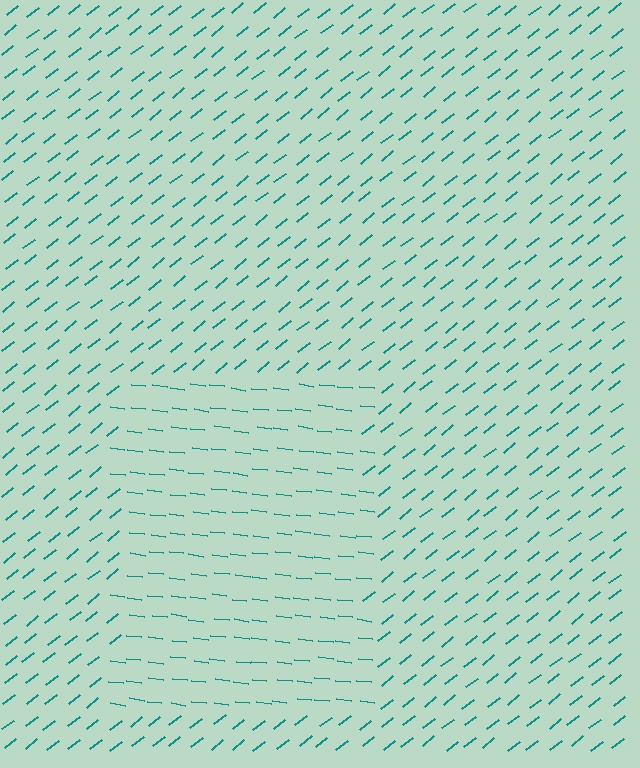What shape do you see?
I see a rectangle.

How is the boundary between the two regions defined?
The boundary is defined purely by a change in line orientation (approximately 45 degrees difference). All lines are the same color and thickness.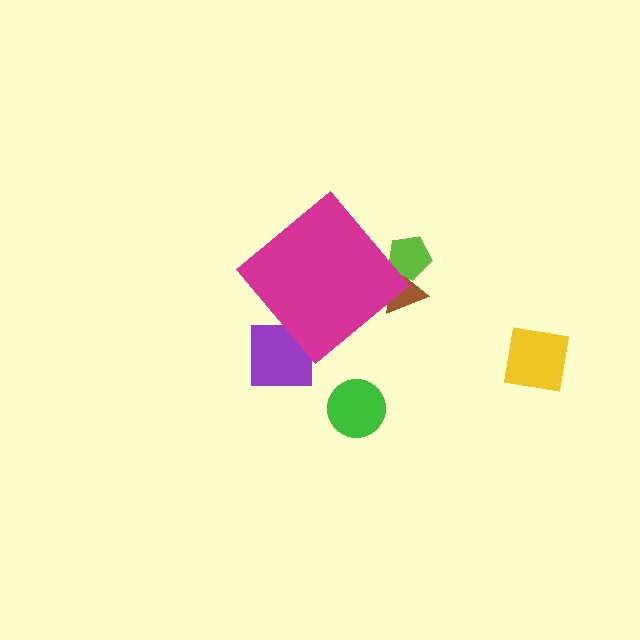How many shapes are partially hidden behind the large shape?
3 shapes are partially hidden.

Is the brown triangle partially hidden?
Yes, the brown triangle is partially hidden behind the magenta diamond.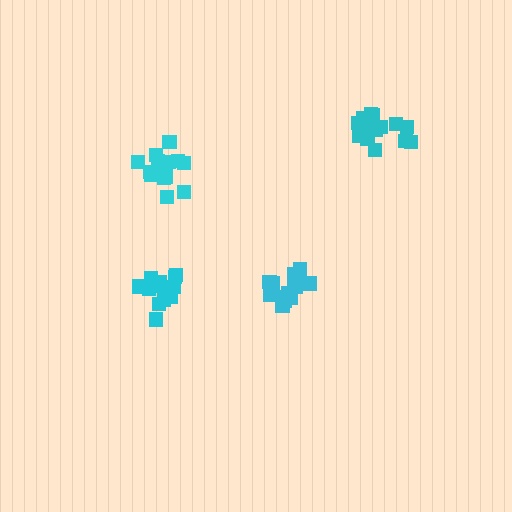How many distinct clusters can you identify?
There are 4 distinct clusters.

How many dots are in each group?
Group 1: 15 dots, Group 2: 15 dots, Group 3: 15 dots, Group 4: 15 dots (60 total).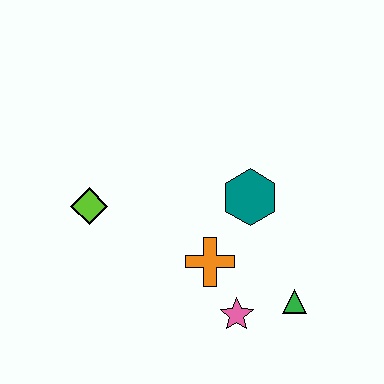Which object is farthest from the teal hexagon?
The lime diamond is farthest from the teal hexagon.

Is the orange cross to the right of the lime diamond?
Yes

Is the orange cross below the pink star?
No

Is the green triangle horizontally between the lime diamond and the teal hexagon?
No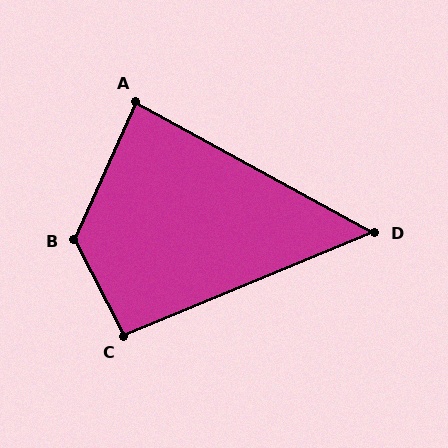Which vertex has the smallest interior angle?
D, at approximately 51 degrees.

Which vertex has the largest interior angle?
B, at approximately 129 degrees.